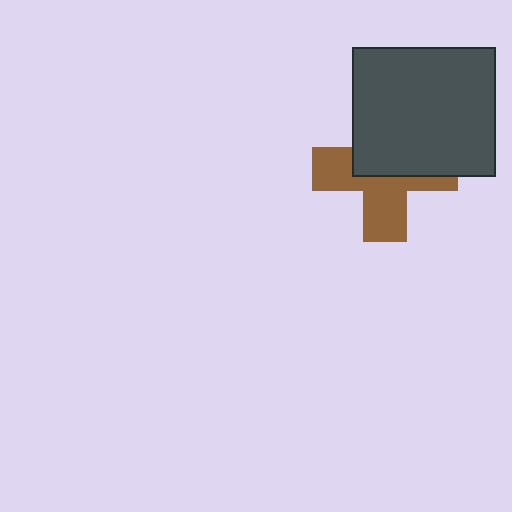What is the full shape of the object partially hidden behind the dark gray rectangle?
The partially hidden object is a brown cross.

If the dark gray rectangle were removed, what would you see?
You would see the complete brown cross.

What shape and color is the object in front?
The object in front is a dark gray rectangle.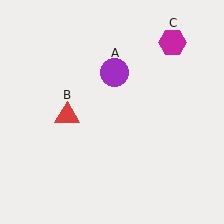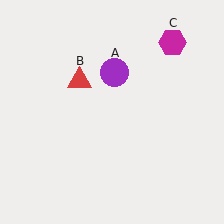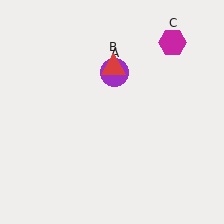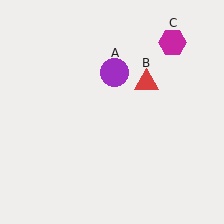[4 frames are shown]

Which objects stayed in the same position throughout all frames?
Purple circle (object A) and magenta hexagon (object C) remained stationary.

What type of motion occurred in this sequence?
The red triangle (object B) rotated clockwise around the center of the scene.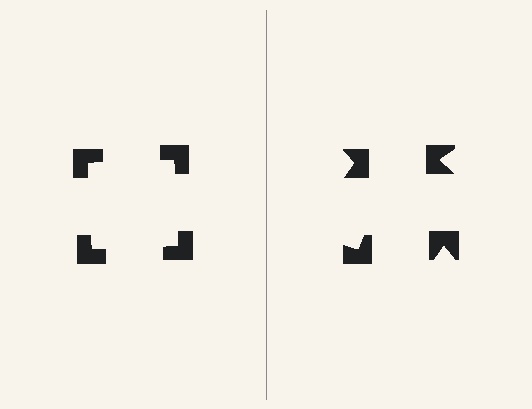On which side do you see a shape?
An illusory square appears on the left side. On the right side the wedge cuts are rotated, so no coherent shape forms.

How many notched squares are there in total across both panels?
8 — 4 on each side.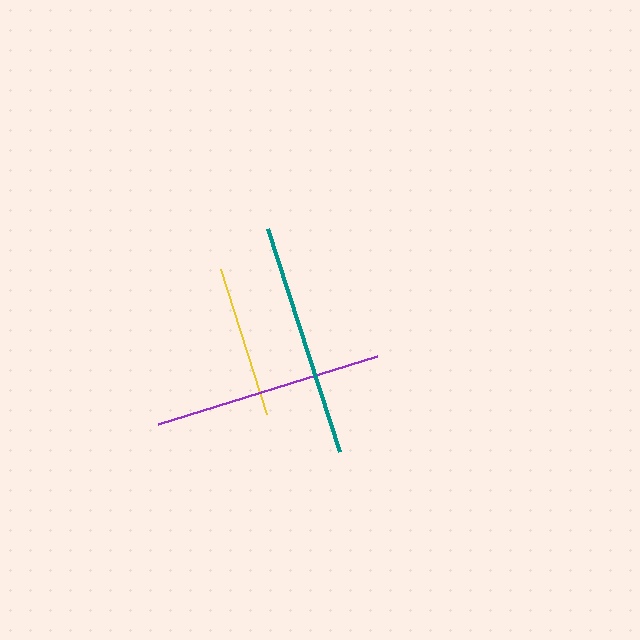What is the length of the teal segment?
The teal segment is approximately 235 pixels long.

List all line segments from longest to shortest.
From longest to shortest: teal, purple, yellow.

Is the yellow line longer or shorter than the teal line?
The teal line is longer than the yellow line.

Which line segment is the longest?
The teal line is the longest at approximately 235 pixels.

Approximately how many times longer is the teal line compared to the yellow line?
The teal line is approximately 1.5 times the length of the yellow line.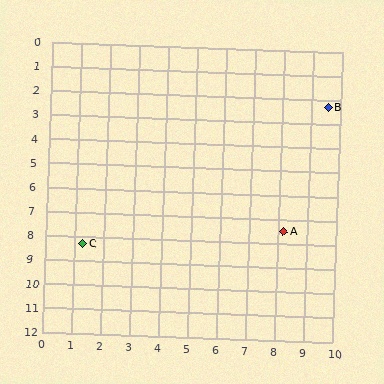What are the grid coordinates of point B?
Point B is at approximately (9.6, 2.3).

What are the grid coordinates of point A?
Point A is at approximately (8.2, 7.5).